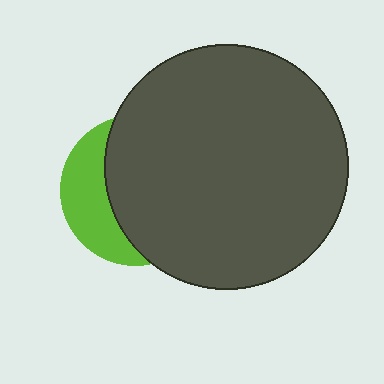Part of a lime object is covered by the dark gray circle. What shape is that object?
It is a circle.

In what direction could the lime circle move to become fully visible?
The lime circle could move left. That would shift it out from behind the dark gray circle entirely.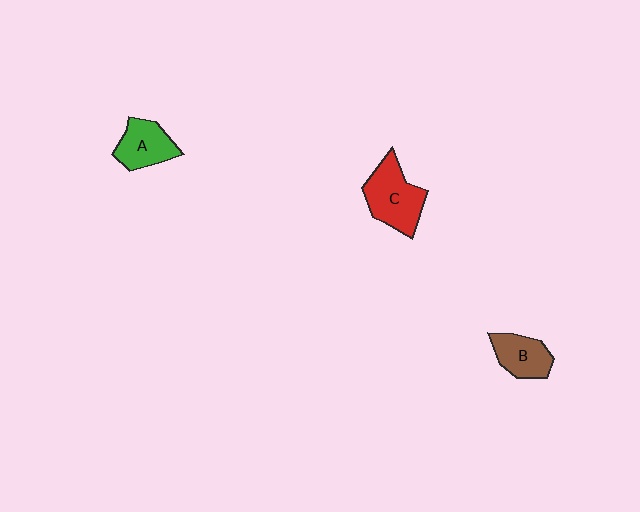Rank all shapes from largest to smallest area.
From largest to smallest: C (red), A (green), B (brown).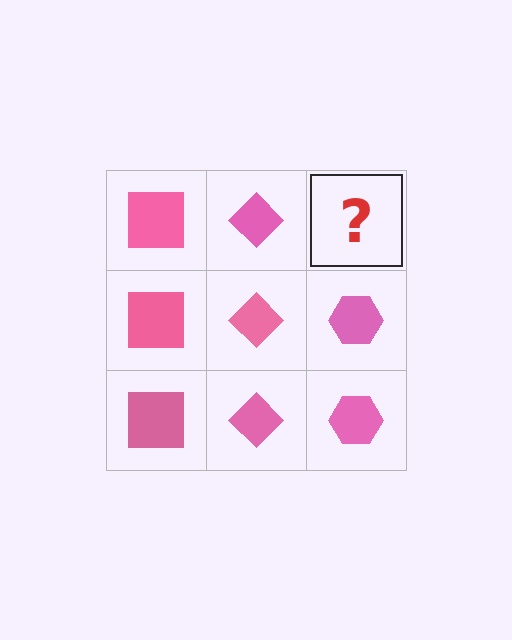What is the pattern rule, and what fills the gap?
The rule is that each column has a consistent shape. The gap should be filled with a pink hexagon.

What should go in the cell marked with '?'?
The missing cell should contain a pink hexagon.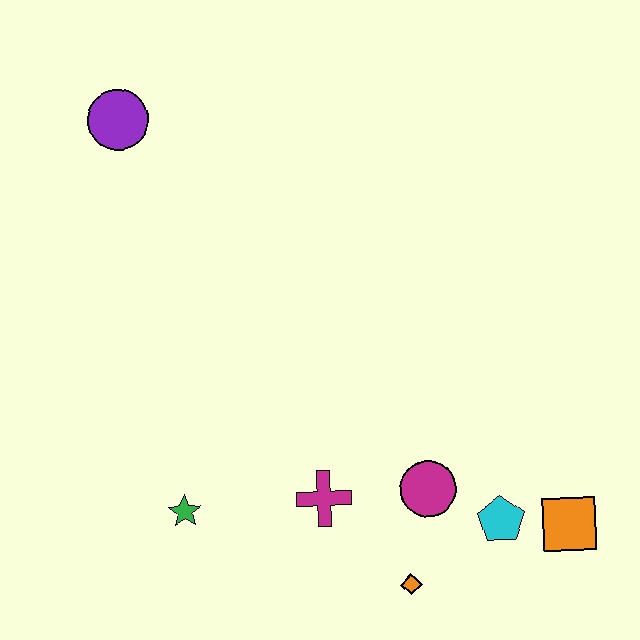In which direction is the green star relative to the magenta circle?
The green star is to the left of the magenta circle.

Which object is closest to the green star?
The magenta cross is closest to the green star.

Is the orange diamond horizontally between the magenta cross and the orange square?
Yes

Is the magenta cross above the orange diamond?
Yes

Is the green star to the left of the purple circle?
No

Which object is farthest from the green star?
The purple circle is farthest from the green star.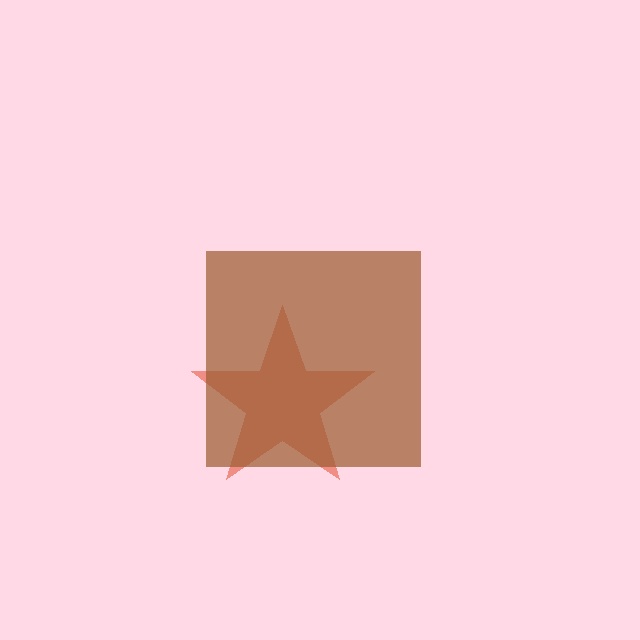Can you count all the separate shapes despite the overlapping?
Yes, there are 2 separate shapes.